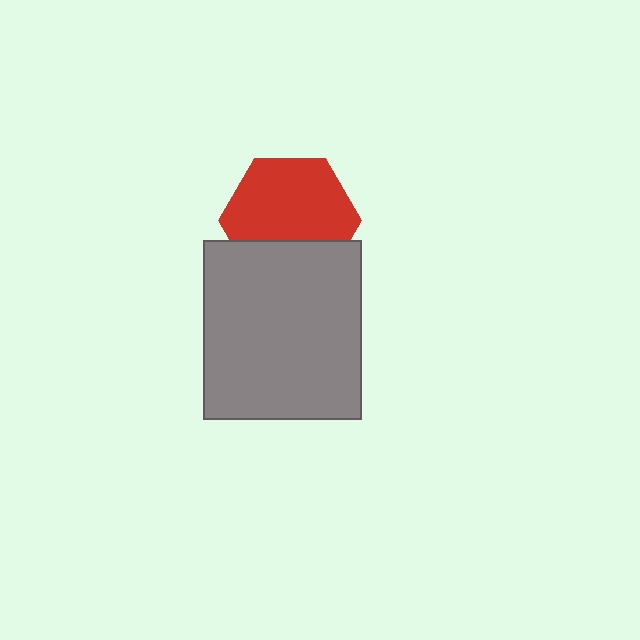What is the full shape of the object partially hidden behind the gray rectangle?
The partially hidden object is a red hexagon.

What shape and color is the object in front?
The object in front is a gray rectangle.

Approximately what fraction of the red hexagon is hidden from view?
Roughly 31% of the red hexagon is hidden behind the gray rectangle.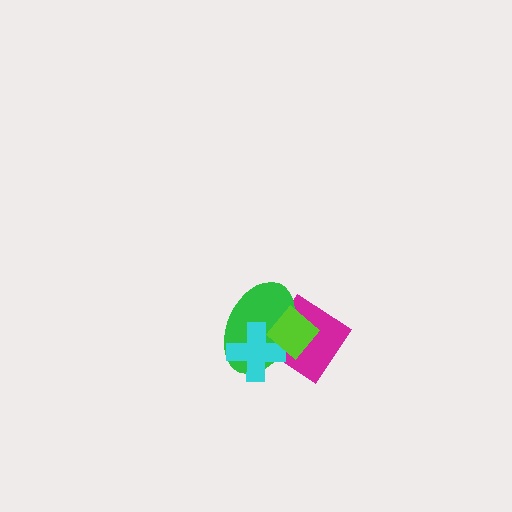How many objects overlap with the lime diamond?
3 objects overlap with the lime diamond.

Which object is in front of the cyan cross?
The lime diamond is in front of the cyan cross.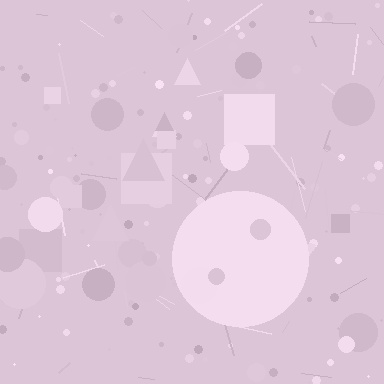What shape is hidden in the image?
A circle is hidden in the image.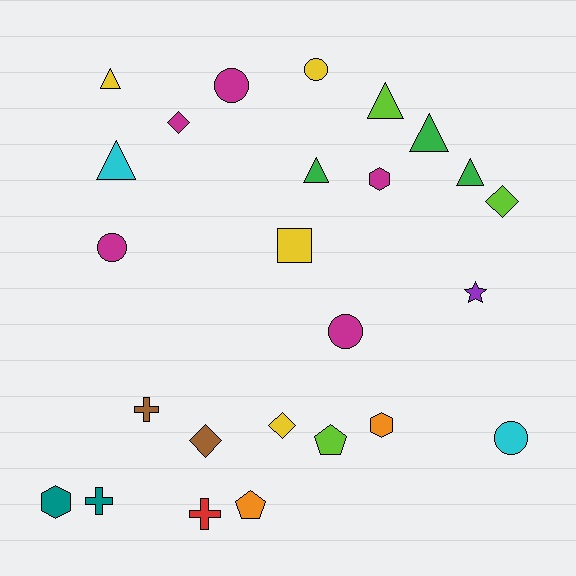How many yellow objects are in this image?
There are 4 yellow objects.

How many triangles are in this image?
There are 6 triangles.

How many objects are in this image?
There are 25 objects.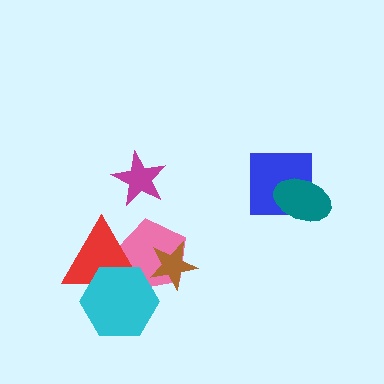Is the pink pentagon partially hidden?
Yes, it is partially covered by another shape.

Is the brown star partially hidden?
No, no other shape covers it.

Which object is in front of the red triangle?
The cyan hexagon is in front of the red triangle.